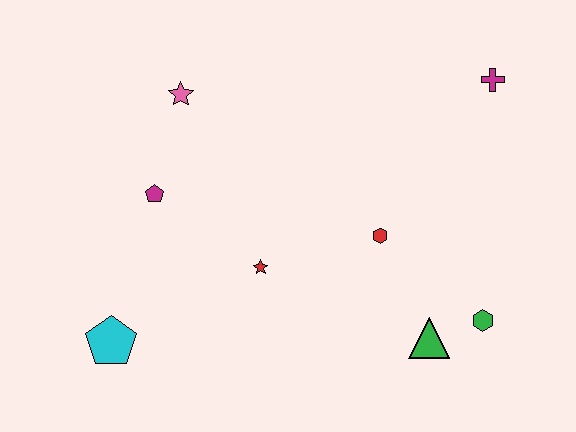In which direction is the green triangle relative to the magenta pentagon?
The green triangle is to the right of the magenta pentagon.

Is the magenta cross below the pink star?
No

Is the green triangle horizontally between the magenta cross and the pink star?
Yes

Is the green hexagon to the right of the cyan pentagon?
Yes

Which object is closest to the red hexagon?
The green triangle is closest to the red hexagon.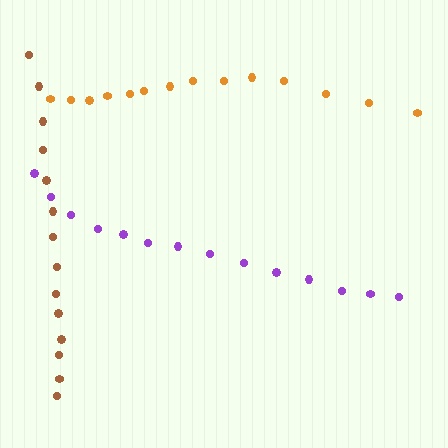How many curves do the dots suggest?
There are 3 distinct paths.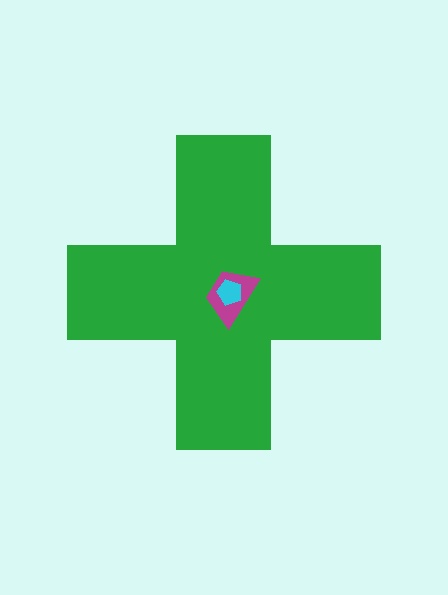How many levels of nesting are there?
3.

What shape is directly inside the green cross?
The magenta trapezoid.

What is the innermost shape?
The cyan pentagon.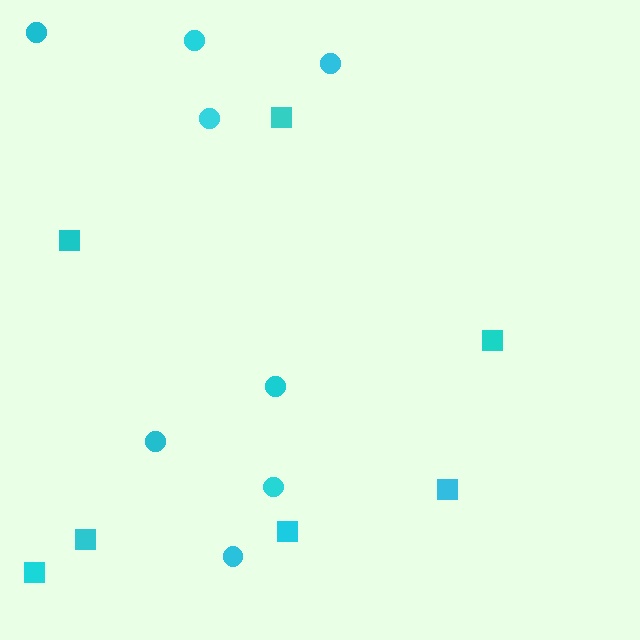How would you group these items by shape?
There are 2 groups: one group of circles (8) and one group of squares (7).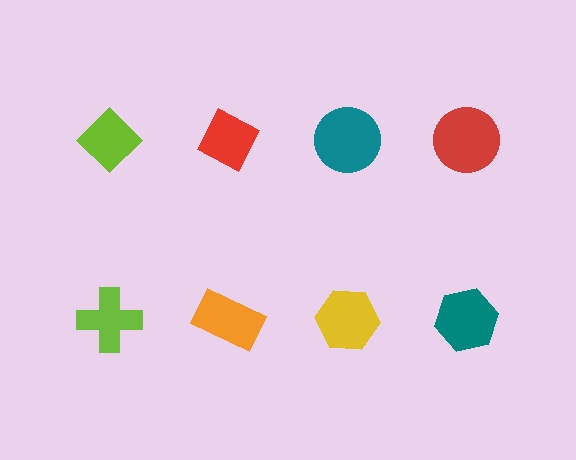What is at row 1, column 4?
A red circle.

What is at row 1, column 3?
A teal circle.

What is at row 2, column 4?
A teal hexagon.